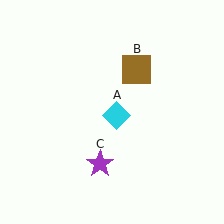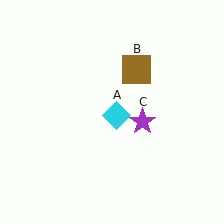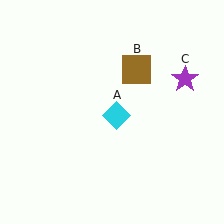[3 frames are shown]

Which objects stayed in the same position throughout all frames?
Cyan diamond (object A) and brown square (object B) remained stationary.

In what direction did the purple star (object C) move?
The purple star (object C) moved up and to the right.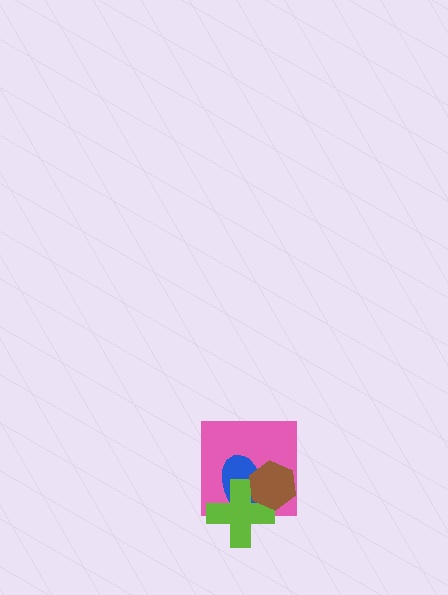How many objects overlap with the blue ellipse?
3 objects overlap with the blue ellipse.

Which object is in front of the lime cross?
The brown hexagon is in front of the lime cross.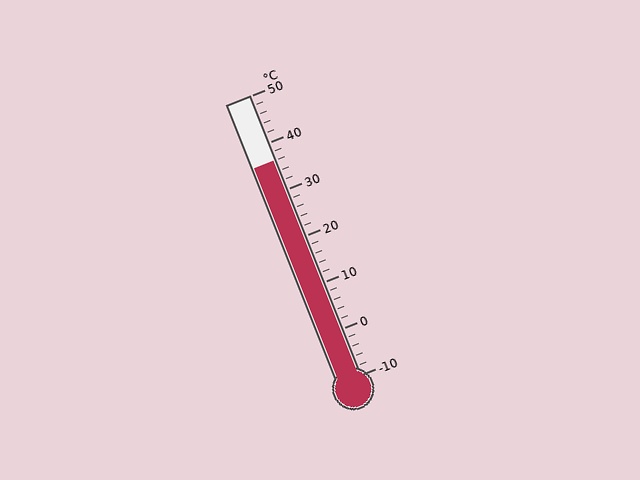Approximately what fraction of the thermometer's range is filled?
The thermometer is filled to approximately 75% of its range.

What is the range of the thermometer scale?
The thermometer scale ranges from -10°C to 50°C.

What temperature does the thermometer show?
The thermometer shows approximately 36°C.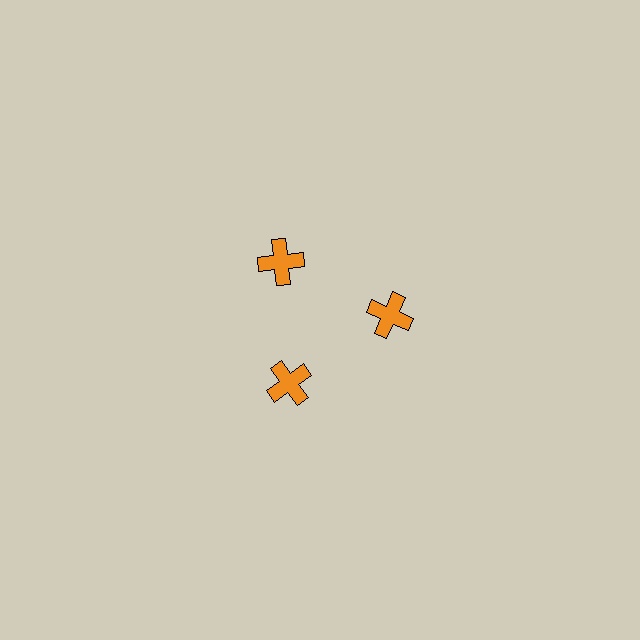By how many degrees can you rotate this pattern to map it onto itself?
The pattern maps onto itself every 120 degrees of rotation.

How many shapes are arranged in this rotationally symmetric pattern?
There are 3 shapes, arranged in 3 groups of 1.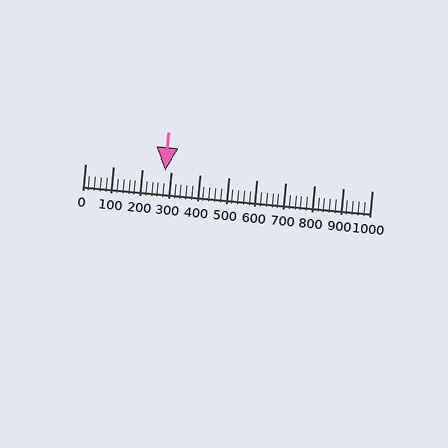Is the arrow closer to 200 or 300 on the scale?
The arrow is closer to 300.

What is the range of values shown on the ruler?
The ruler shows values from 0 to 1000.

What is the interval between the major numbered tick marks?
The major tick marks are spaced 100 units apart.